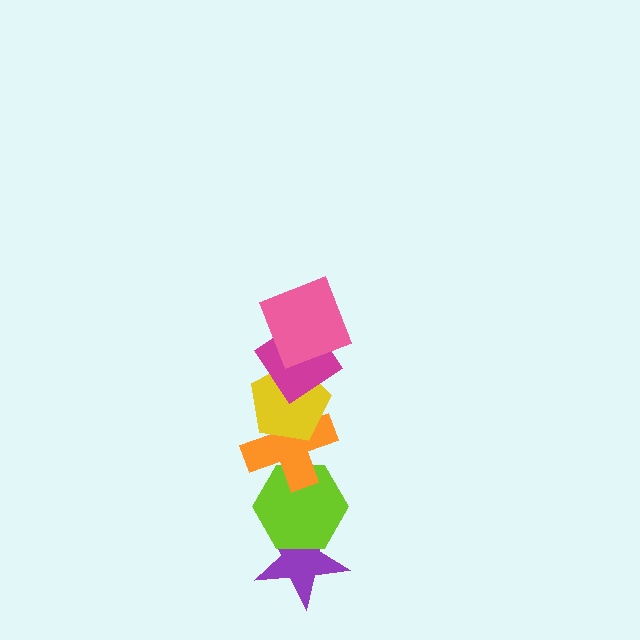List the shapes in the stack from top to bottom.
From top to bottom: the pink square, the magenta diamond, the yellow pentagon, the orange cross, the lime hexagon, the purple star.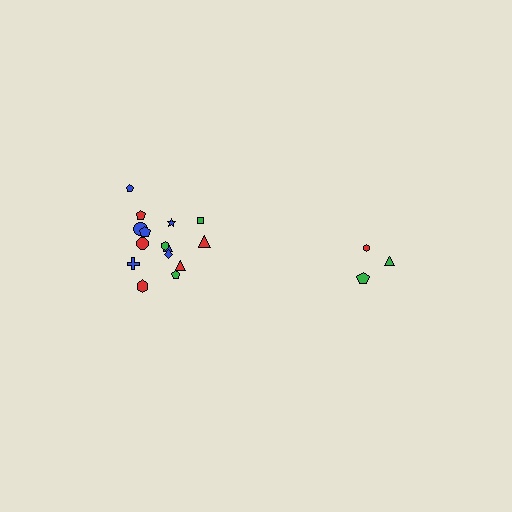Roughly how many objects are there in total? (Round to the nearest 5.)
Roughly 20 objects in total.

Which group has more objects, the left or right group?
The left group.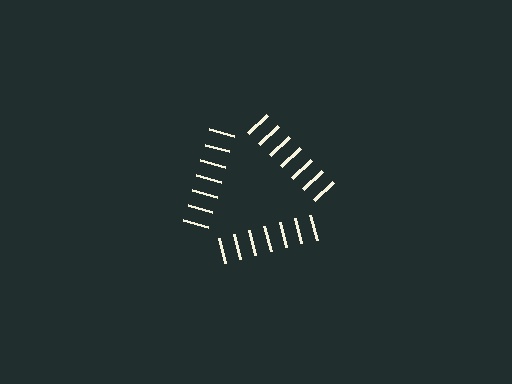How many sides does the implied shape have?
3 sides — the line-ends trace a triangle.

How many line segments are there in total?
21 — 7 along each of the 3 edges.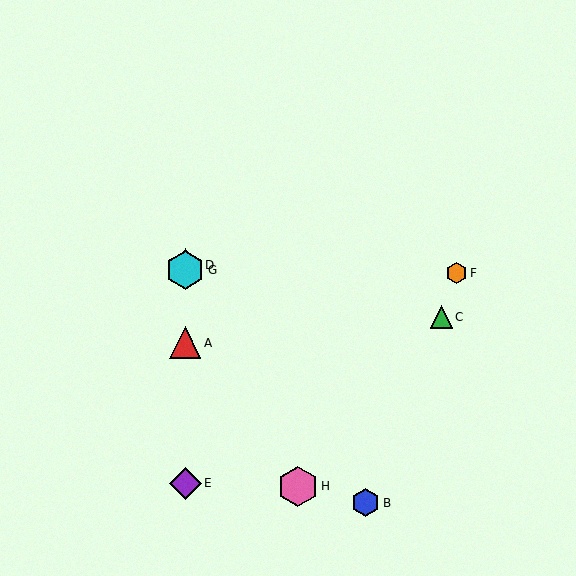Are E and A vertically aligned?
Yes, both are at x≈185.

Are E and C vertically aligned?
No, E is at x≈185 and C is at x≈441.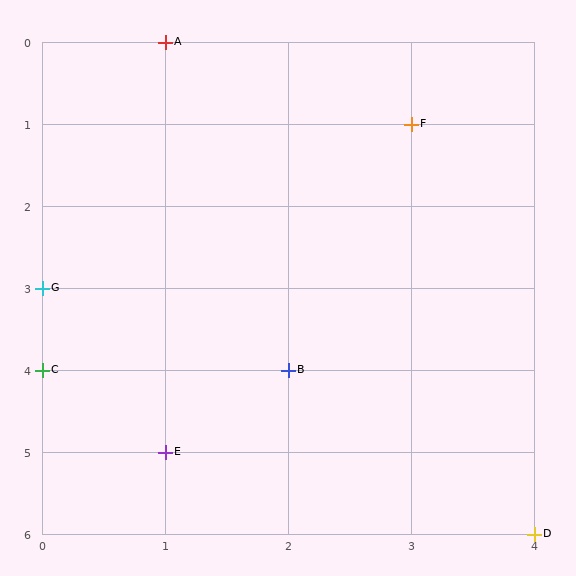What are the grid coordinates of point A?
Point A is at grid coordinates (1, 0).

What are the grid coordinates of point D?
Point D is at grid coordinates (4, 6).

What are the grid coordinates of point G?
Point G is at grid coordinates (0, 3).